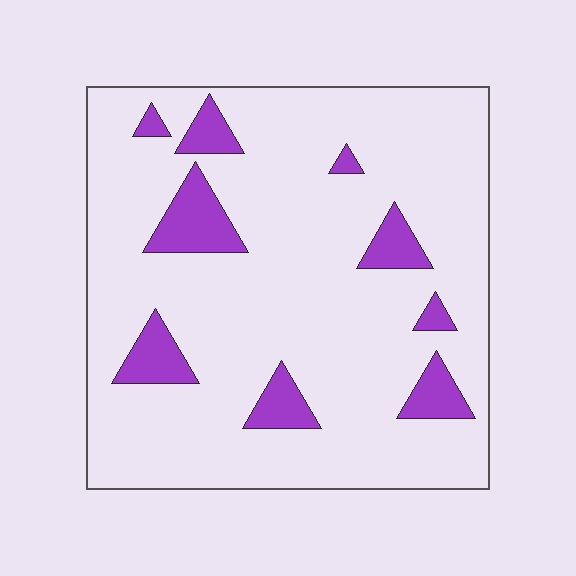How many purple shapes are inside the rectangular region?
9.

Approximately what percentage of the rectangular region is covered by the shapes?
Approximately 15%.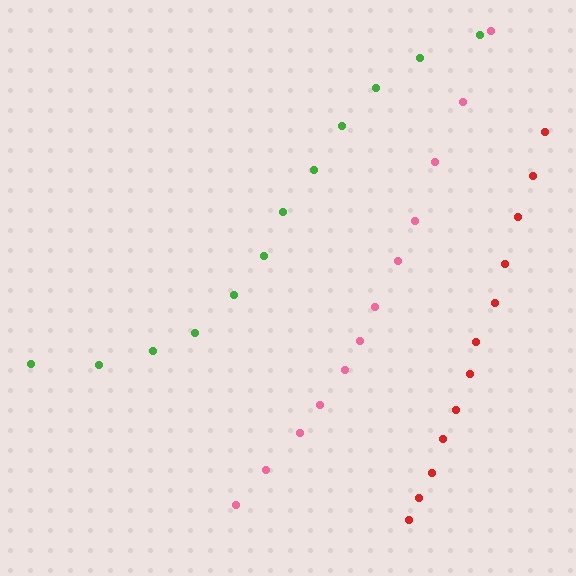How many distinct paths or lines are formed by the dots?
There are 3 distinct paths.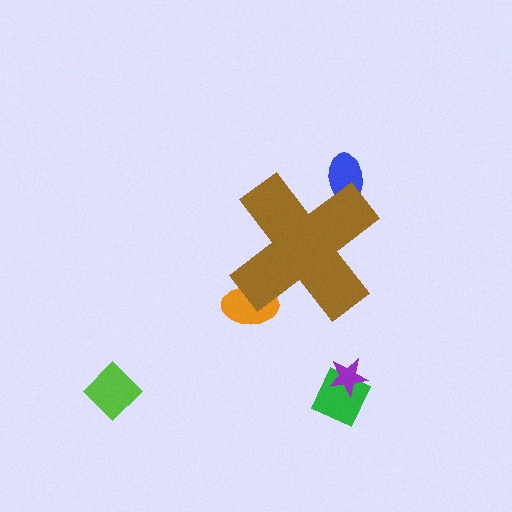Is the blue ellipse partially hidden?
Yes, the blue ellipse is partially hidden behind the brown cross.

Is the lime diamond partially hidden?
No, the lime diamond is fully visible.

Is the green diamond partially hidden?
No, the green diamond is fully visible.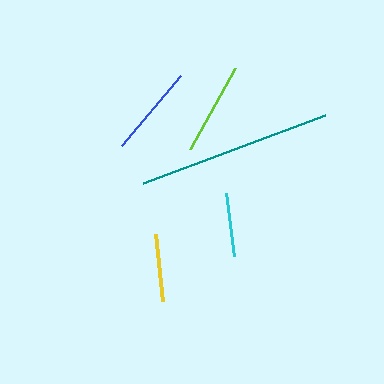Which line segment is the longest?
The teal line is the longest at approximately 195 pixels.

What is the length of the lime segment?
The lime segment is approximately 93 pixels long.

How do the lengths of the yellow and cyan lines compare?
The yellow and cyan lines are approximately the same length.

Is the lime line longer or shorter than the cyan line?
The lime line is longer than the cyan line.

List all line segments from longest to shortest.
From longest to shortest: teal, lime, blue, yellow, cyan.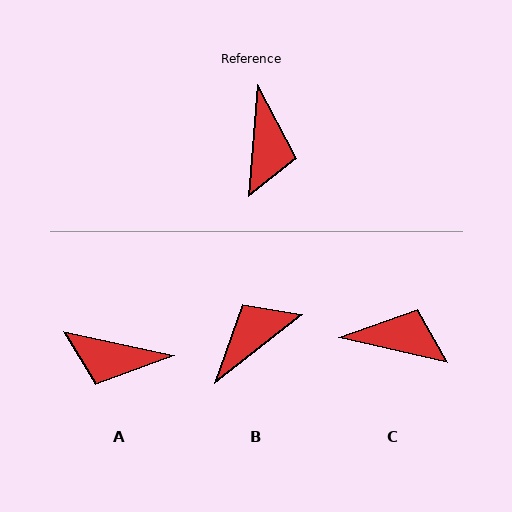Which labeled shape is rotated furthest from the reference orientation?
B, about 133 degrees away.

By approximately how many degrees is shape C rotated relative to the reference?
Approximately 82 degrees counter-clockwise.